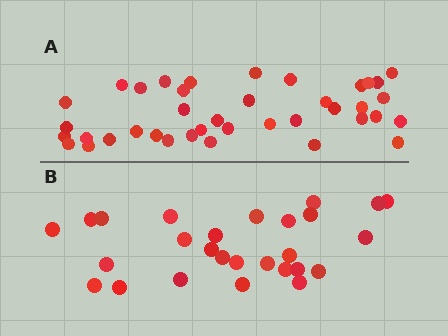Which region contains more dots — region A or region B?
Region A (the top region) has more dots.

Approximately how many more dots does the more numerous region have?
Region A has roughly 12 or so more dots than region B.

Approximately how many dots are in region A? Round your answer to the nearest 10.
About 40 dots. (The exact count is 39, which rounds to 40.)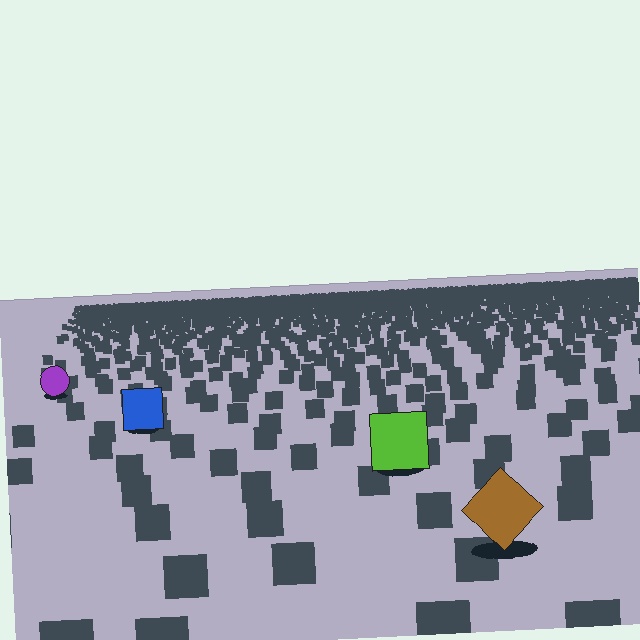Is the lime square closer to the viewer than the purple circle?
Yes. The lime square is closer — you can tell from the texture gradient: the ground texture is coarser near it.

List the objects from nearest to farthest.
From nearest to farthest: the brown diamond, the lime square, the blue square, the purple circle.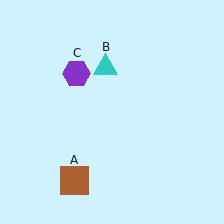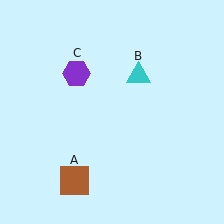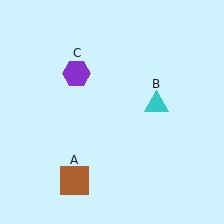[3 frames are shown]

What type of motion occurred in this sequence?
The cyan triangle (object B) rotated clockwise around the center of the scene.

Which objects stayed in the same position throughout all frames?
Brown square (object A) and purple hexagon (object C) remained stationary.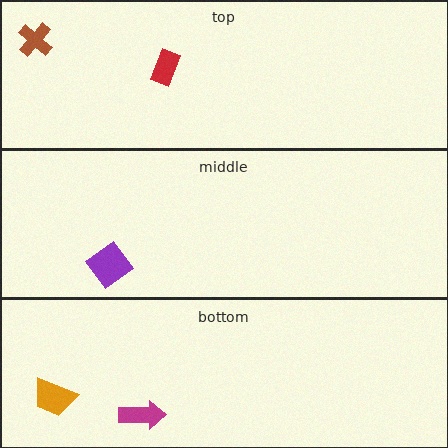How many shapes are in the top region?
2.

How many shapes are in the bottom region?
2.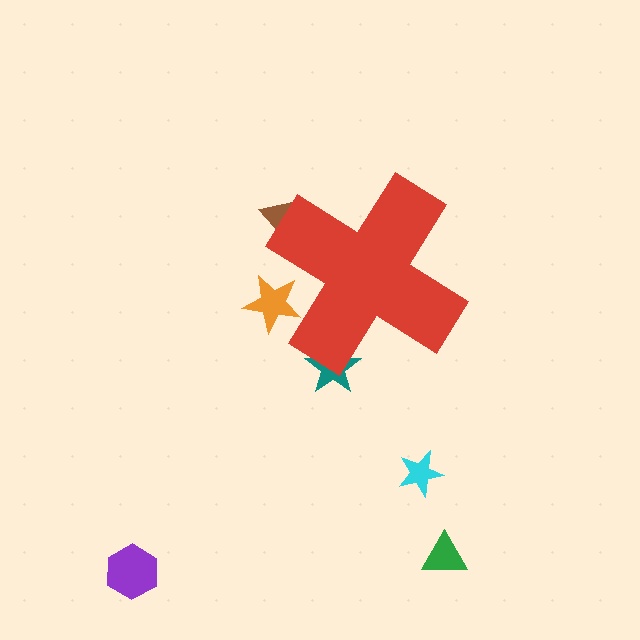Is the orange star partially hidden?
Yes, the orange star is partially hidden behind the red cross.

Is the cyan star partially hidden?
No, the cyan star is fully visible.